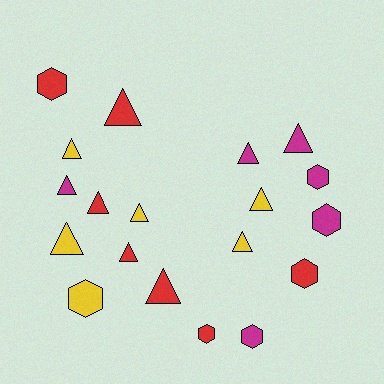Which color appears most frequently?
Red, with 7 objects.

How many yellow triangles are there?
There are 5 yellow triangles.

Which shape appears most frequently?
Triangle, with 12 objects.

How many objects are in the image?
There are 19 objects.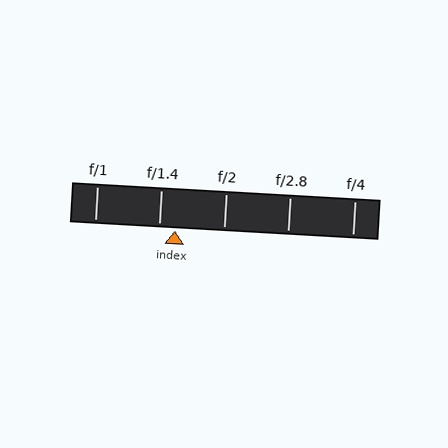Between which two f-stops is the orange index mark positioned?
The index mark is between f/1.4 and f/2.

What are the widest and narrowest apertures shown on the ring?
The widest aperture shown is f/1 and the narrowest is f/4.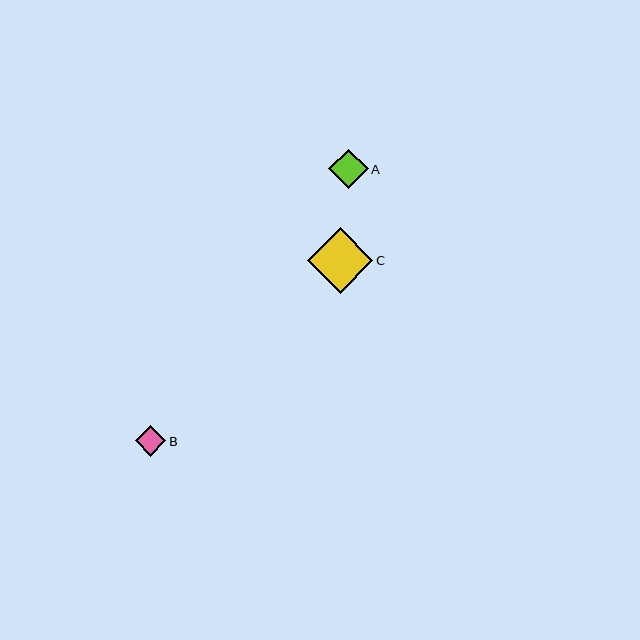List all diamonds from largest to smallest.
From largest to smallest: C, A, B.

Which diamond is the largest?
Diamond C is the largest with a size of approximately 65 pixels.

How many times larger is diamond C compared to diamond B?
Diamond C is approximately 2.2 times the size of diamond B.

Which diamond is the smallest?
Diamond B is the smallest with a size of approximately 30 pixels.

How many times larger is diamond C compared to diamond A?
Diamond C is approximately 1.6 times the size of diamond A.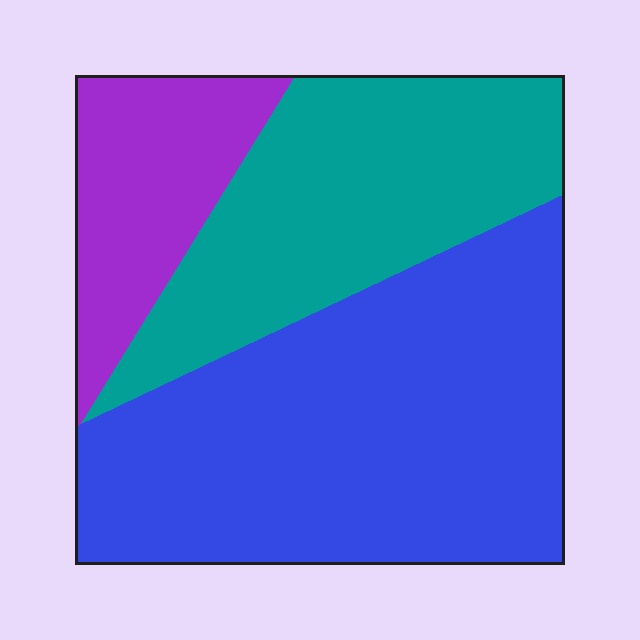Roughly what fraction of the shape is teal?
Teal takes up between a sixth and a third of the shape.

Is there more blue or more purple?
Blue.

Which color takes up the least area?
Purple, at roughly 15%.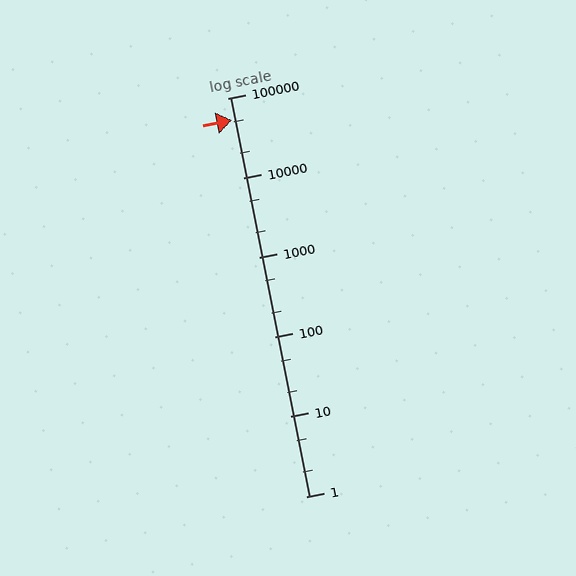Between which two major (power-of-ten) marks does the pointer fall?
The pointer is between 10000 and 100000.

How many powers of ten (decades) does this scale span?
The scale spans 5 decades, from 1 to 100000.